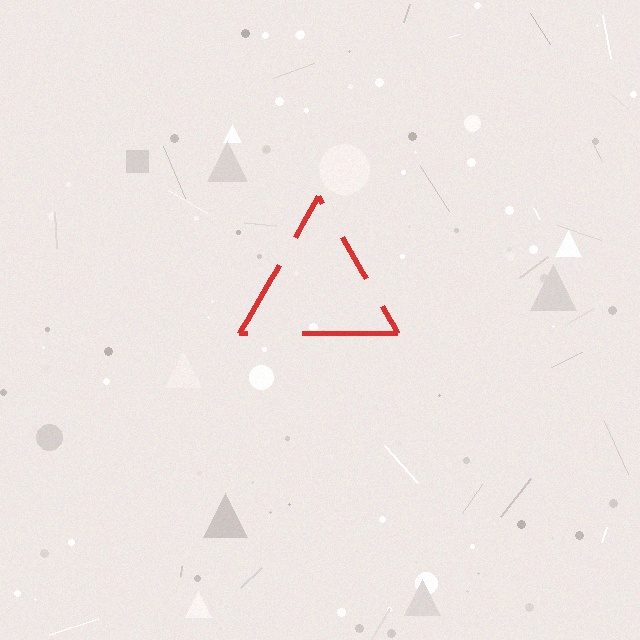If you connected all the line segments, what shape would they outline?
They would outline a triangle.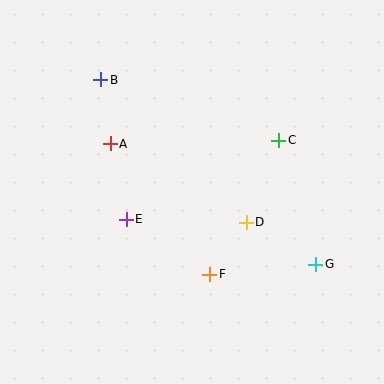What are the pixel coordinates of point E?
Point E is at (126, 219).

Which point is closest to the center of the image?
Point D at (246, 222) is closest to the center.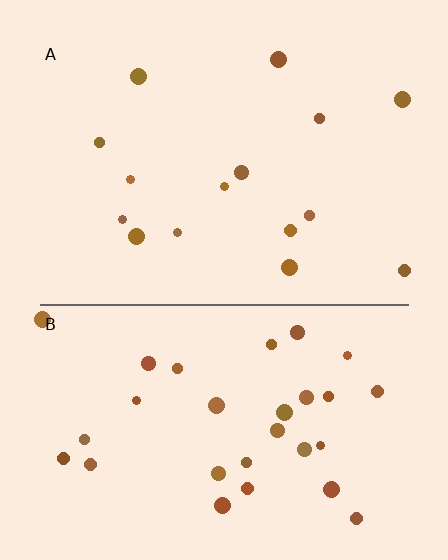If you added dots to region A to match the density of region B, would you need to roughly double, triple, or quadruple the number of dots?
Approximately double.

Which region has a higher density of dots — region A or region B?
B (the bottom).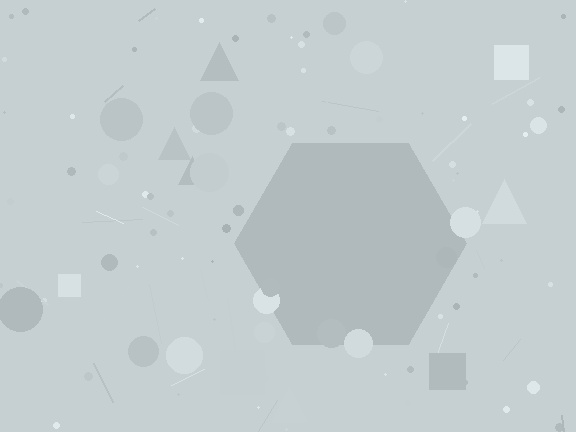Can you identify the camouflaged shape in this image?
The camouflaged shape is a hexagon.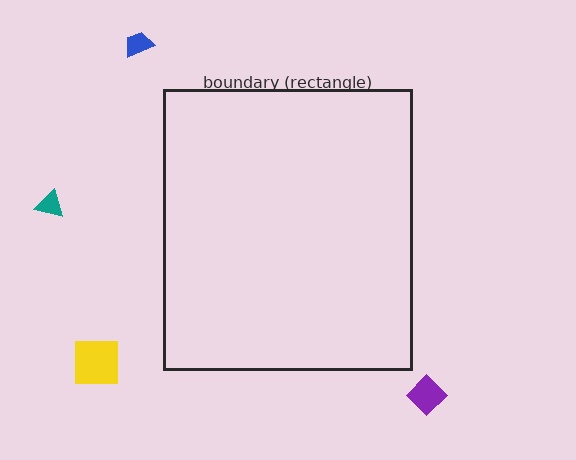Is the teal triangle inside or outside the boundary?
Outside.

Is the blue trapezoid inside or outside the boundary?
Outside.